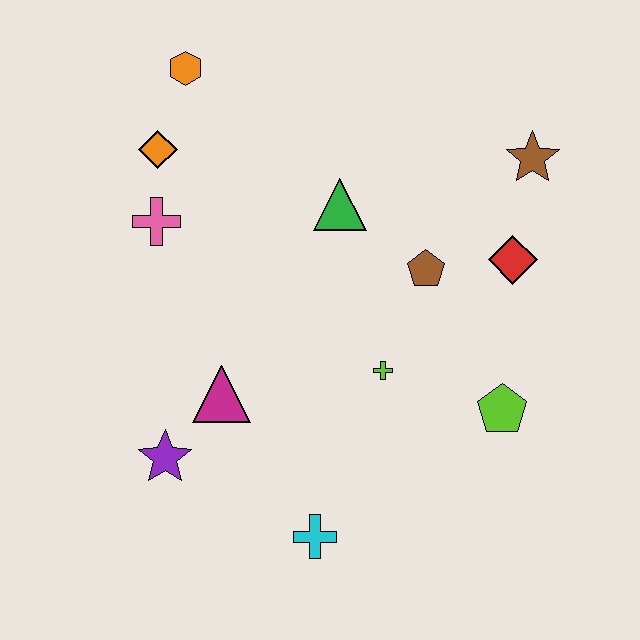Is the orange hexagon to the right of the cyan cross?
No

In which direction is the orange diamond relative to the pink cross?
The orange diamond is above the pink cross.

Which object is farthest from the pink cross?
The lime pentagon is farthest from the pink cross.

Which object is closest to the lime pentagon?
The lime cross is closest to the lime pentagon.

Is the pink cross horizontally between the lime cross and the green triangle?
No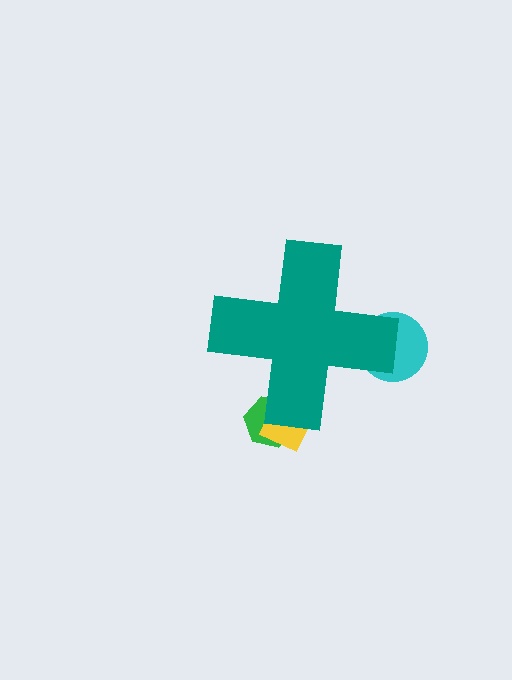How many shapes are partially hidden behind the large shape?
3 shapes are partially hidden.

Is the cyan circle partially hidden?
Yes, the cyan circle is partially hidden behind the teal cross.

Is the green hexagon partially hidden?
Yes, the green hexagon is partially hidden behind the teal cross.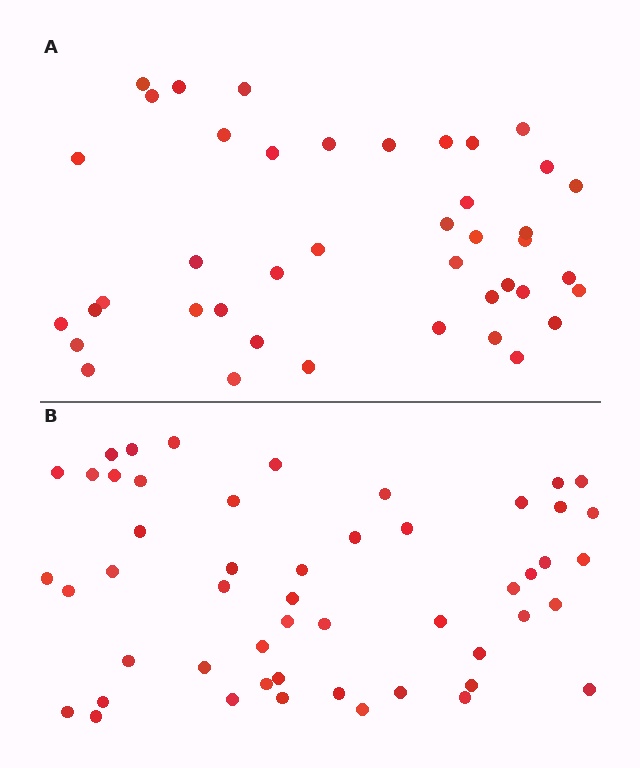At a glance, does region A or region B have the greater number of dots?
Region B (the bottom region) has more dots.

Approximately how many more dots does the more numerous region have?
Region B has roughly 8 or so more dots than region A.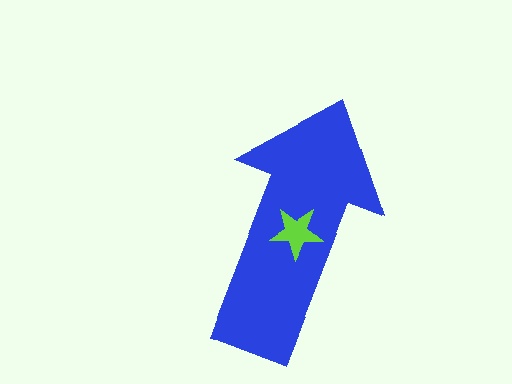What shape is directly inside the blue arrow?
The lime star.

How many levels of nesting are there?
2.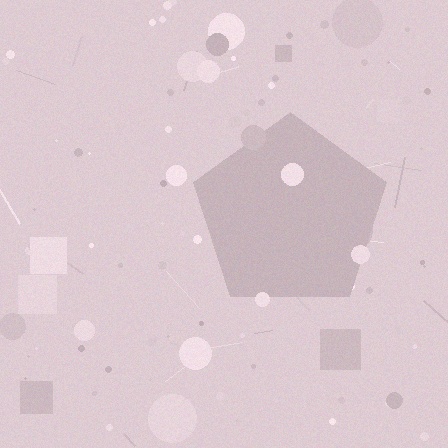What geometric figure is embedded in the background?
A pentagon is embedded in the background.